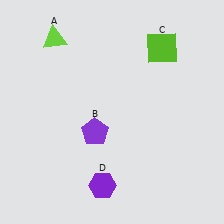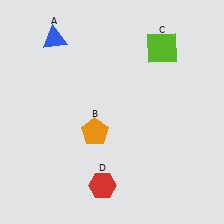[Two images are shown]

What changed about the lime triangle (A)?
In Image 1, A is lime. In Image 2, it changed to blue.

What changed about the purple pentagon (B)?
In Image 1, B is purple. In Image 2, it changed to orange.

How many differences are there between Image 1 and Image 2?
There are 3 differences between the two images.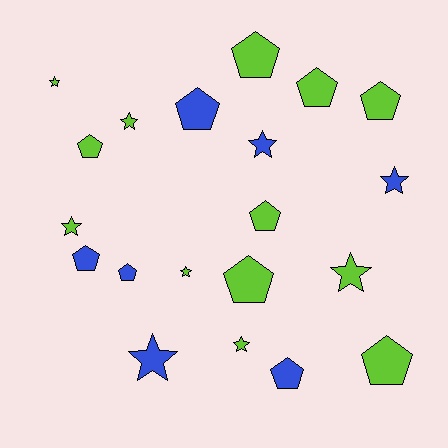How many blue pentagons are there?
There are 4 blue pentagons.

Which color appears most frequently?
Lime, with 13 objects.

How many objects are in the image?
There are 20 objects.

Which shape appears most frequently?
Pentagon, with 11 objects.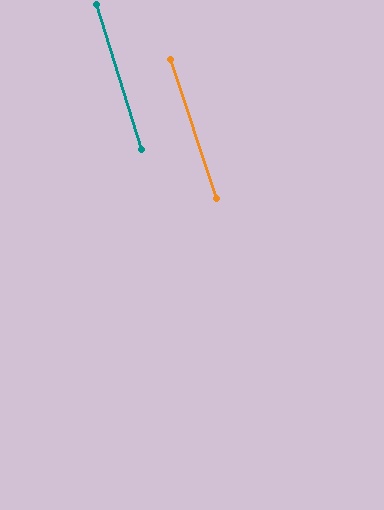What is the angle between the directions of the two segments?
Approximately 1 degree.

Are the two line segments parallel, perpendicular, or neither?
Parallel — their directions differ by only 0.8°.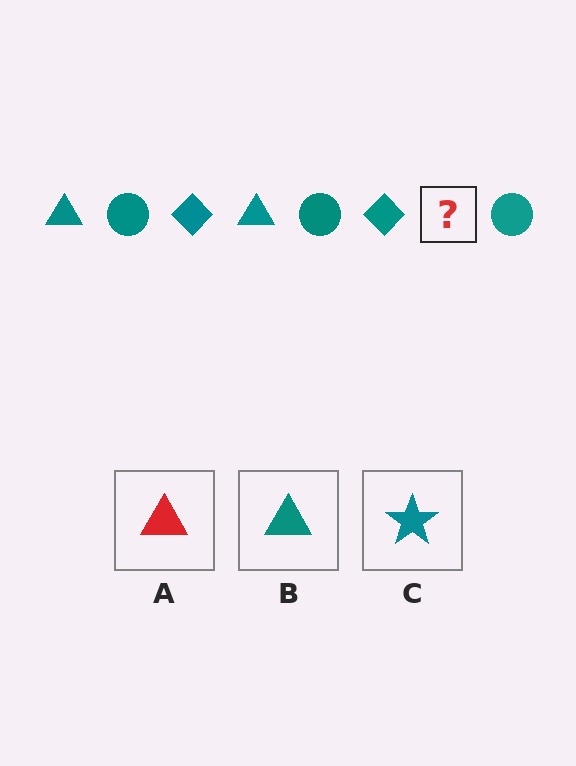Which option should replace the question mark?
Option B.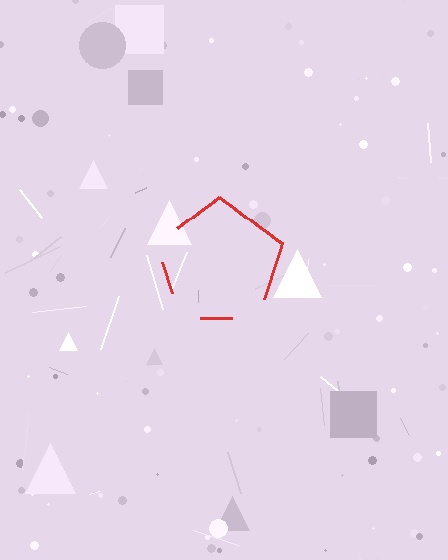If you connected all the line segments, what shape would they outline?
They would outline a pentagon.